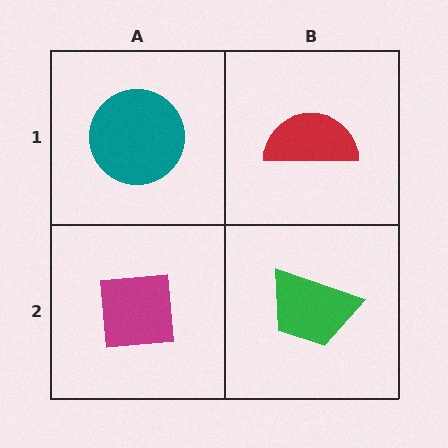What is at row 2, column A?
A magenta square.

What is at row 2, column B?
A green trapezoid.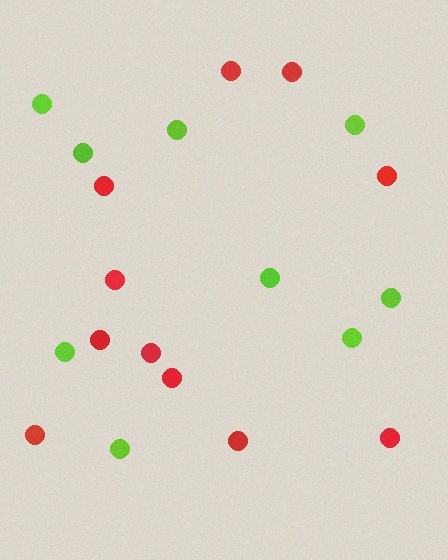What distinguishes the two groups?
There are 2 groups: one group of red circles (11) and one group of lime circles (9).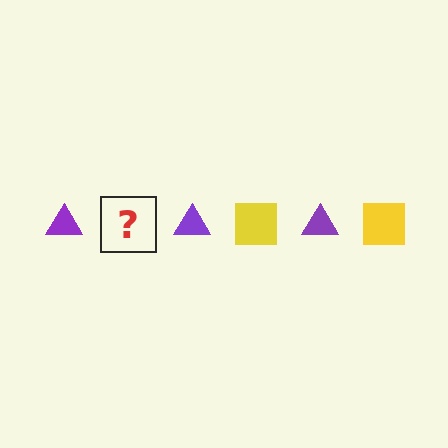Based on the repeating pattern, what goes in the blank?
The blank should be a yellow square.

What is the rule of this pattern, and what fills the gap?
The rule is that the pattern alternates between purple triangle and yellow square. The gap should be filled with a yellow square.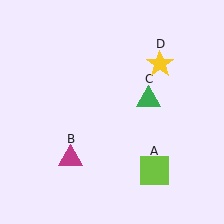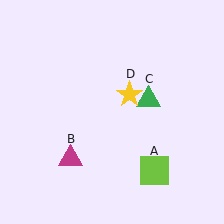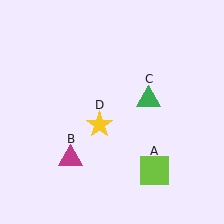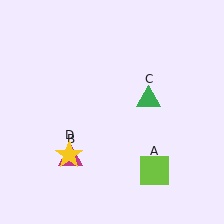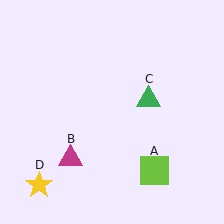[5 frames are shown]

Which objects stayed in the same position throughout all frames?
Lime square (object A) and magenta triangle (object B) and green triangle (object C) remained stationary.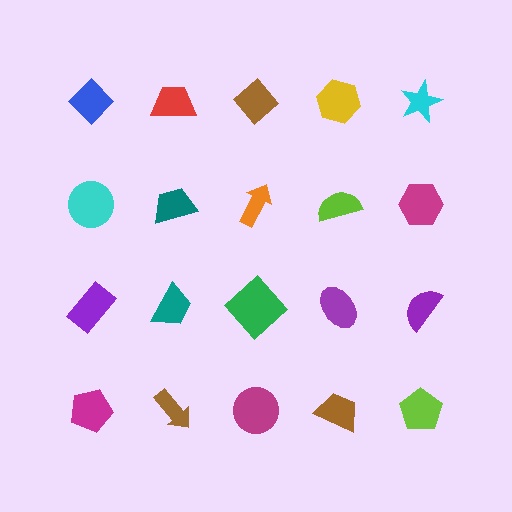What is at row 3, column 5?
A purple semicircle.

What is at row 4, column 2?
A brown arrow.